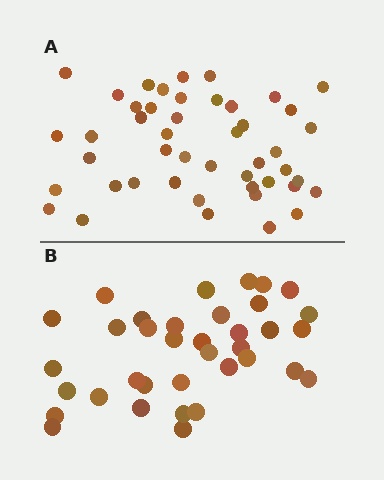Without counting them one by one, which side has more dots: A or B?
Region A (the top region) has more dots.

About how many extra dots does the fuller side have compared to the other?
Region A has roughly 10 or so more dots than region B.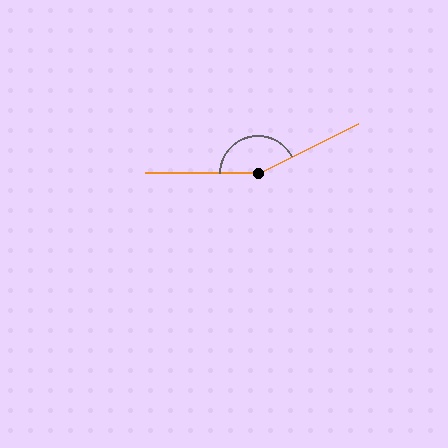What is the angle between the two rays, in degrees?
Approximately 153 degrees.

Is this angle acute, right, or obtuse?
It is obtuse.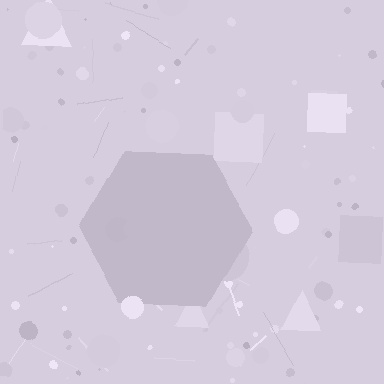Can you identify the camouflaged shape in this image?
The camouflaged shape is a hexagon.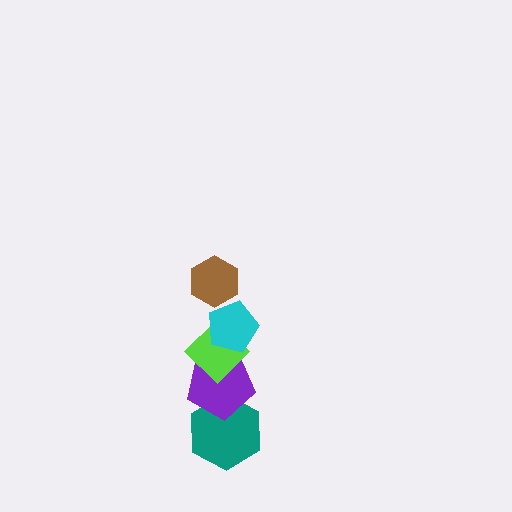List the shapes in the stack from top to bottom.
From top to bottom: the brown hexagon, the cyan pentagon, the lime diamond, the purple pentagon, the teal hexagon.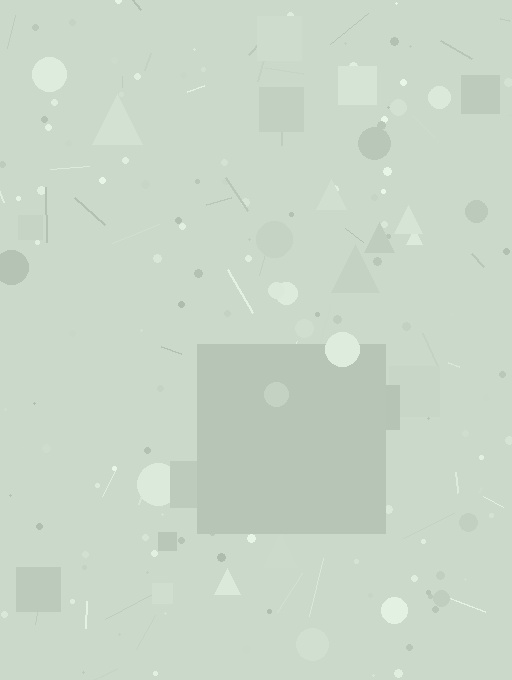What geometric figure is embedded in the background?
A square is embedded in the background.